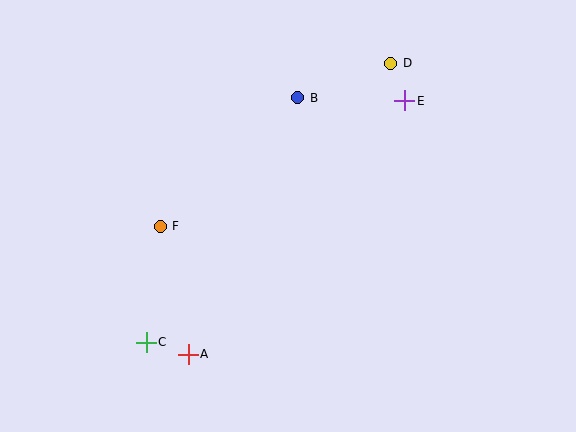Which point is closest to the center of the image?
Point B at (298, 98) is closest to the center.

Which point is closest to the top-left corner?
Point F is closest to the top-left corner.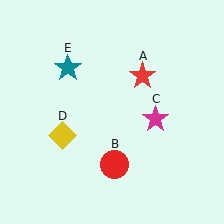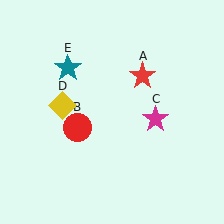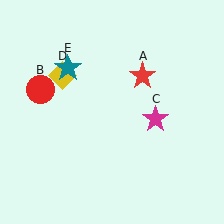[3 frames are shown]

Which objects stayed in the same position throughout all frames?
Red star (object A) and magenta star (object C) and teal star (object E) remained stationary.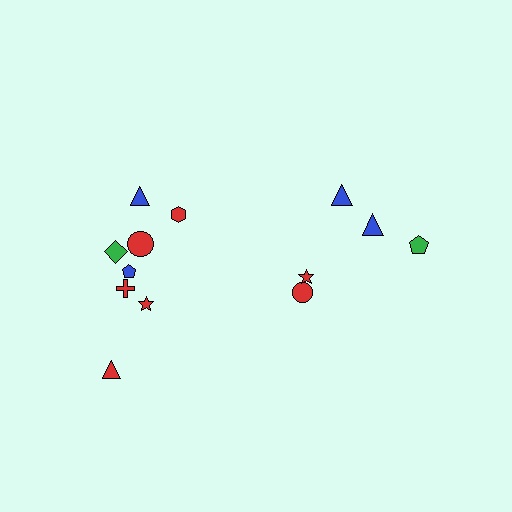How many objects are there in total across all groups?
There are 13 objects.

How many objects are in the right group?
There are 5 objects.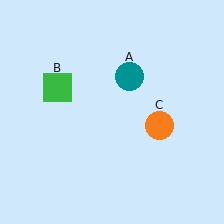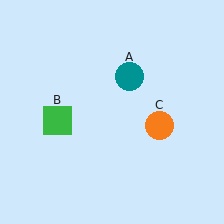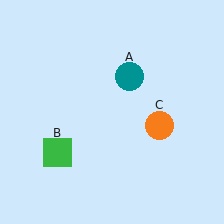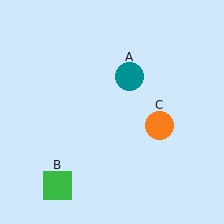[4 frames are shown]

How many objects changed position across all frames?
1 object changed position: green square (object B).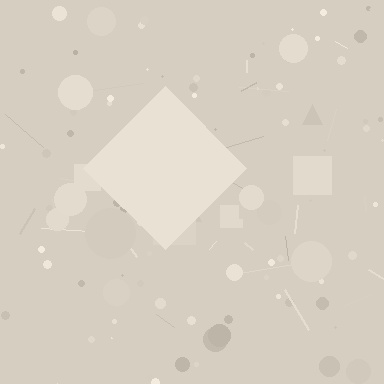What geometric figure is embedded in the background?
A diamond is embedded in the background.